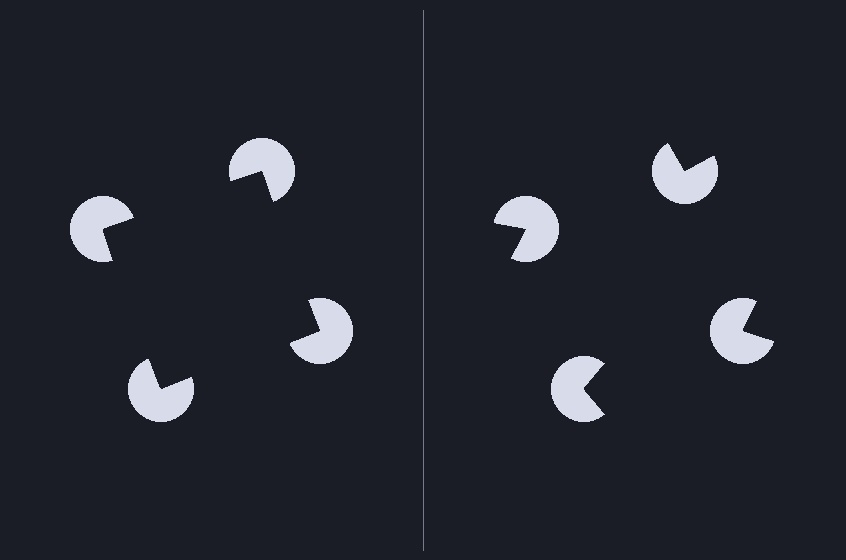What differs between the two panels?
The pac-man discs are positioned identically on both sides; only the wedge orientations differ. On the left they align to a square; on the right they are misaligned.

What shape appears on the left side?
An illusory square.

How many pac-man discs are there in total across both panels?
8 — 4 on each side.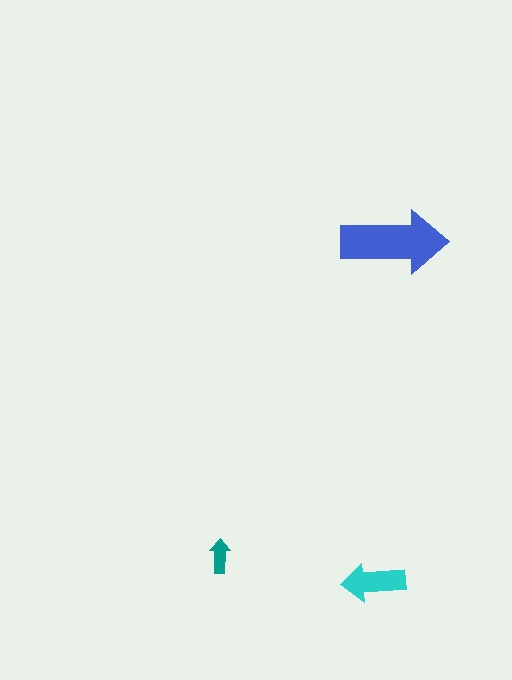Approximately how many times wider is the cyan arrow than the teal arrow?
About 2 times wider.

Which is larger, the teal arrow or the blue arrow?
The blue one.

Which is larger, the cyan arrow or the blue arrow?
The blue one.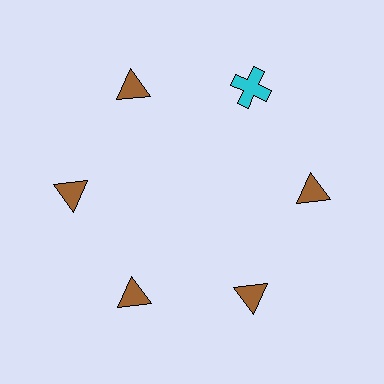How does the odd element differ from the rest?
It differs in both color (cyan instead of brown) and shape (cross instead of triangle).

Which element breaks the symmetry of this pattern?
The cyan cross at roughly the 1 o'clock position breaks the symmetry. All other shapes are brown triangles.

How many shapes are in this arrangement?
There are 6 shapes arranged in a ring pattern.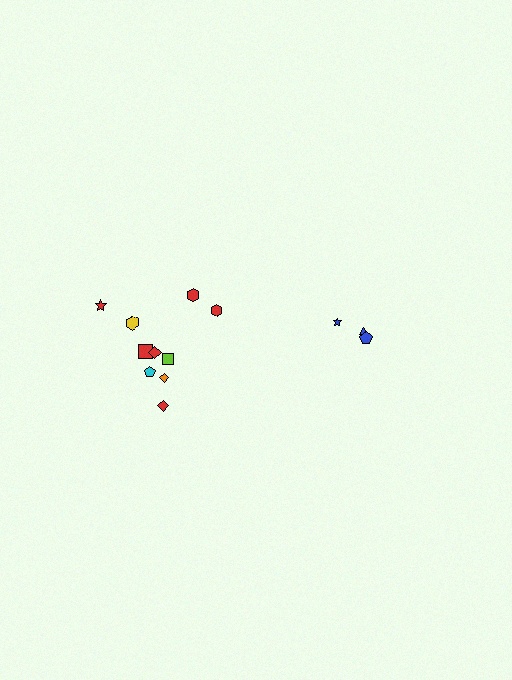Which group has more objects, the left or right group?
The left group.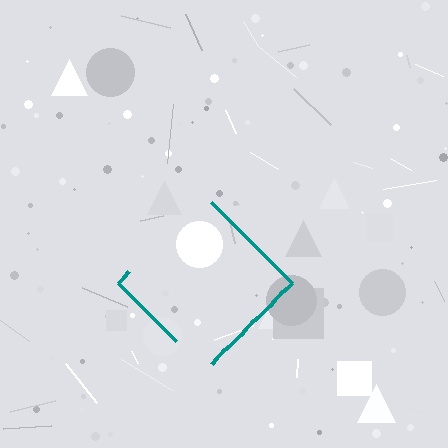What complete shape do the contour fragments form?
The contour fragments form a diamond.